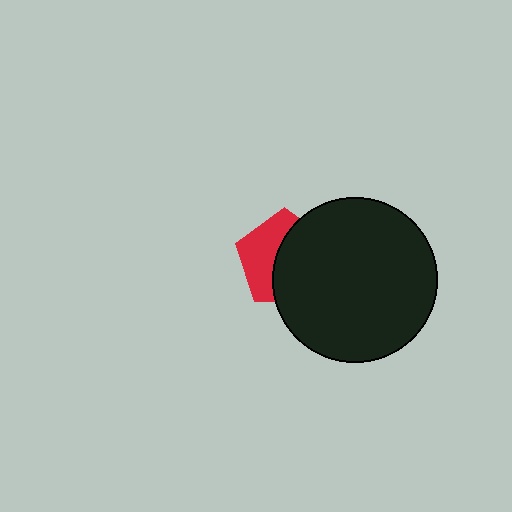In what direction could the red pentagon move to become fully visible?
The red pentagon could move left. That would shift it out from behind the black circle entirely.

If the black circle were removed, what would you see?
You would see the complete red pentagon.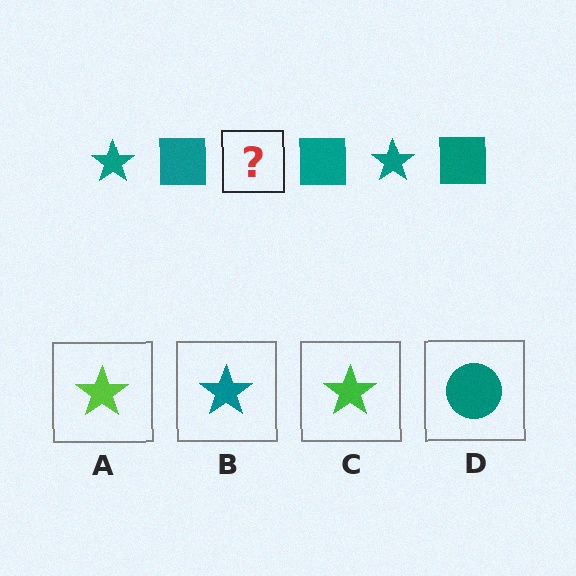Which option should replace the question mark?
Option B.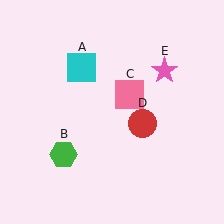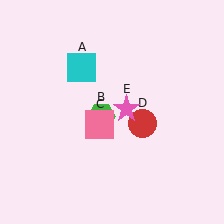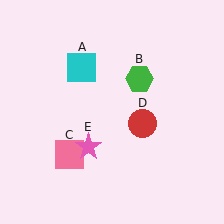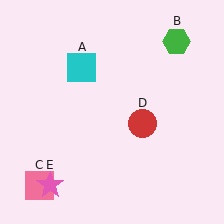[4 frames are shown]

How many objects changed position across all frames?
3 objects changed position: green hexagon (object B), pink square (object C), pink star (object E).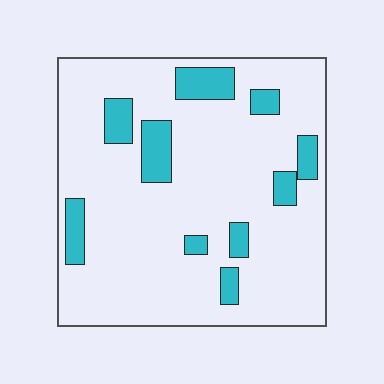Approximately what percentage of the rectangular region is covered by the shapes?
Approximately 15%.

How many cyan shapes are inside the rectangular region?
10.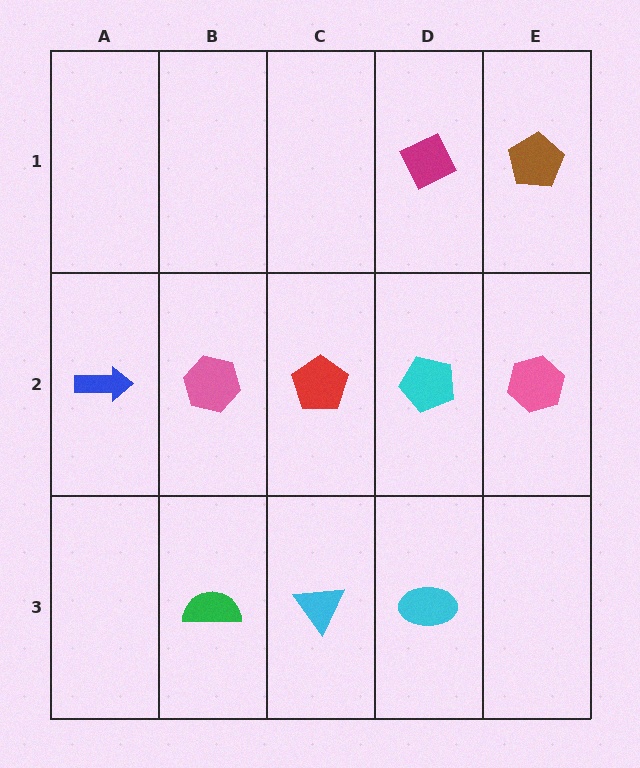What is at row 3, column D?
A cyan ellipse.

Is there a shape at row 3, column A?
No, that cell is empty.